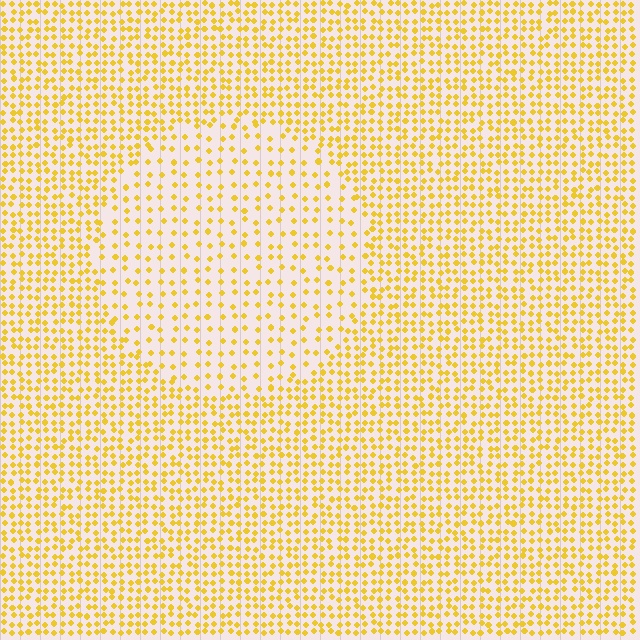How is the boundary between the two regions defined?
The boundary is defined by a change in element density (approximately 2.0x ratio). All elements are the same color, size, and shape.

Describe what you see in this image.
The image contains small yellow elements arranged at two different densities. A circle-shaped region is visible where the elements are less densely packed than the surrounding area.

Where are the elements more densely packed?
The elements are more densely packed outside the circle boundary.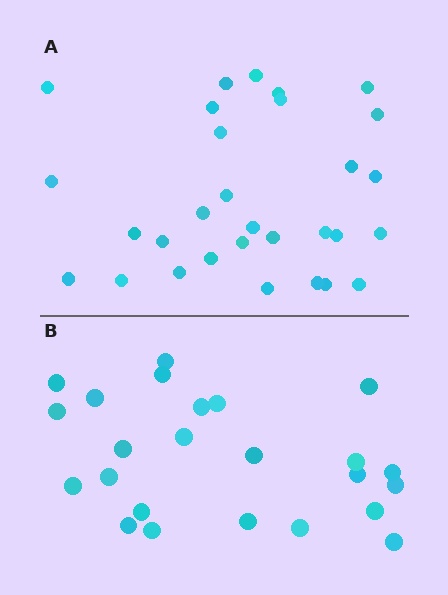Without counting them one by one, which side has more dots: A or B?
Region A (the top region) has more dots.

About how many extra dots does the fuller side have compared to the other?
Region A has about 6 more dots than region B.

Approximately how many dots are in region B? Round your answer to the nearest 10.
About 20 dots. (The exact count is 24, which rounds to 20.)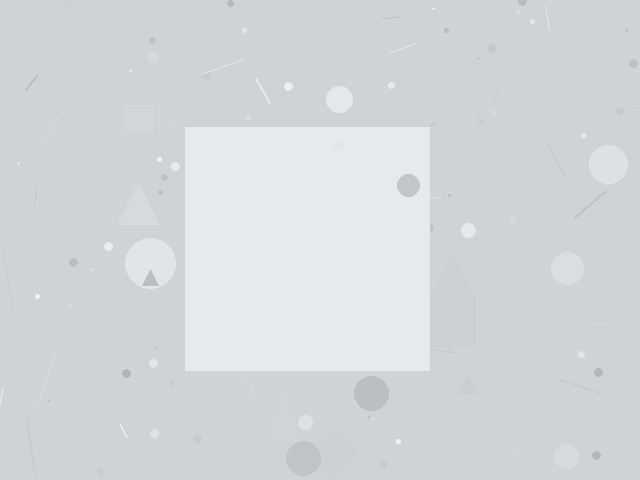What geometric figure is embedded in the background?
A square is embedded in the background.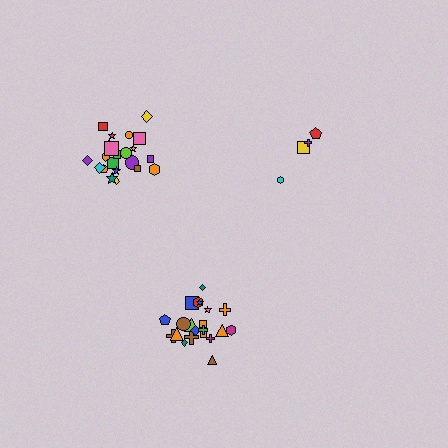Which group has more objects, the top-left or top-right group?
The top-left group.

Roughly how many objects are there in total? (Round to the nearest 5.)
Roughly 50 objects in total.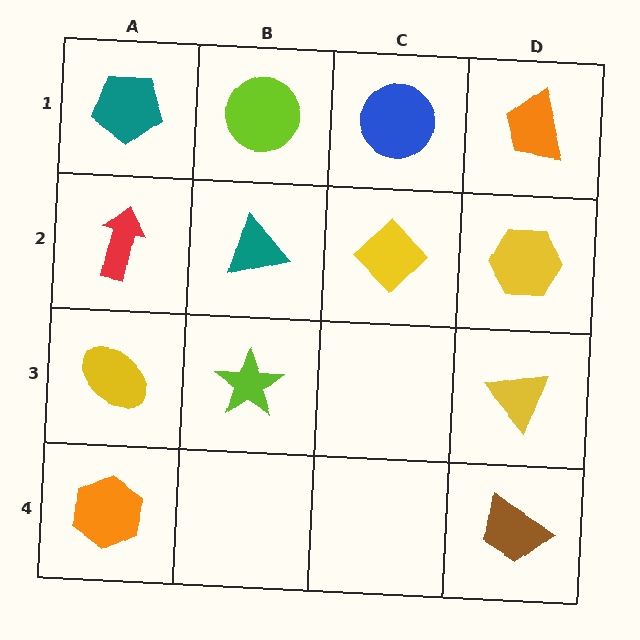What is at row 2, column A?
A red arrow.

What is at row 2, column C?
A yellow diamond.